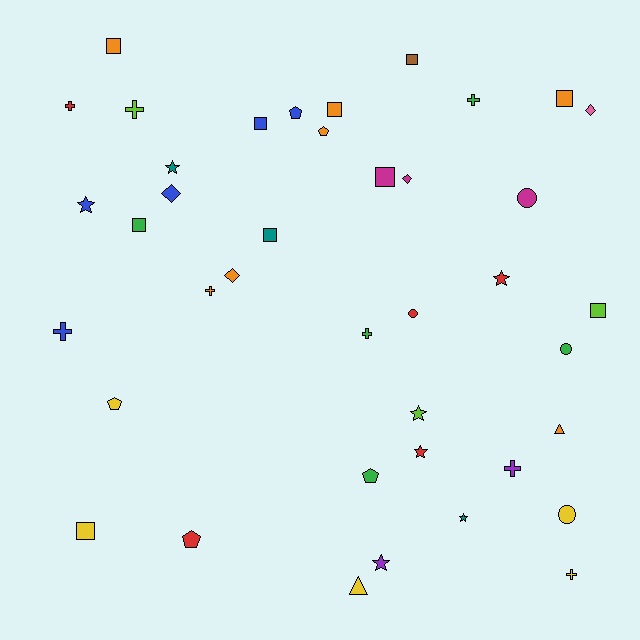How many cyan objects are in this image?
There are no cyan objects.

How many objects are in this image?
There are 40 objects.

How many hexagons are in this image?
There are no hexagons.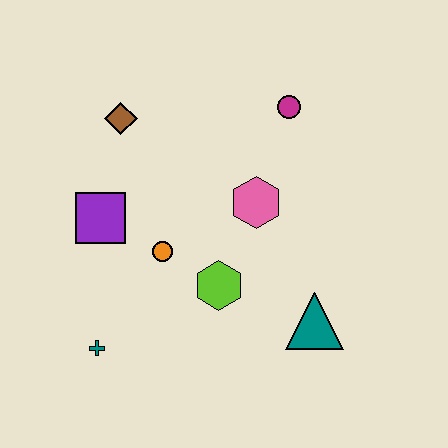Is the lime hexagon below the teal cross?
No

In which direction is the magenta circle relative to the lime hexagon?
The magenta circle is above the lime hexagon.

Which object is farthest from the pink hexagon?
The teal cross is farthest from the pink hexagon.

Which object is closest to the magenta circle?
The pink hexagon is closest to the magenta circle.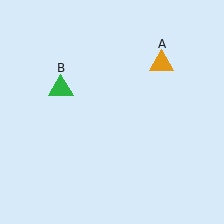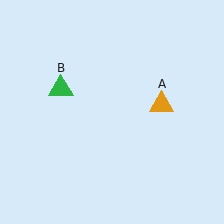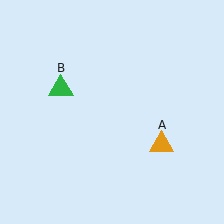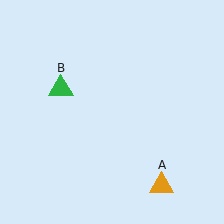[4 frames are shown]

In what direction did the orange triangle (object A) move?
The orange triangle (object A) moved down.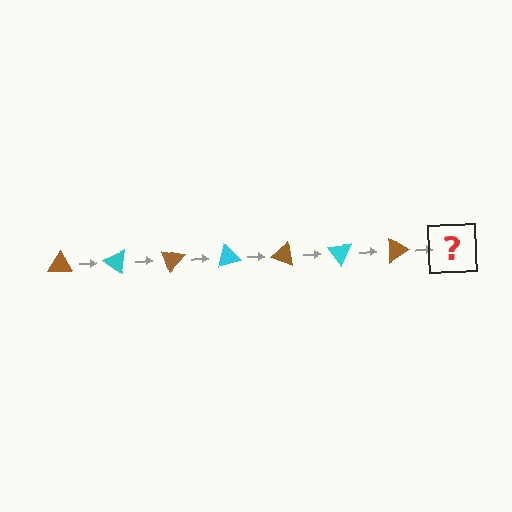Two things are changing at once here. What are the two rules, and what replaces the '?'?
The two rules are that it rotates 35 degrees each step and the color cycles through brown and cyan. The '?' should be a cyan triangle, rotated 245 degrees from the start.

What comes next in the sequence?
The next element should be a cyan triangle, rotated 245 degrees from the start.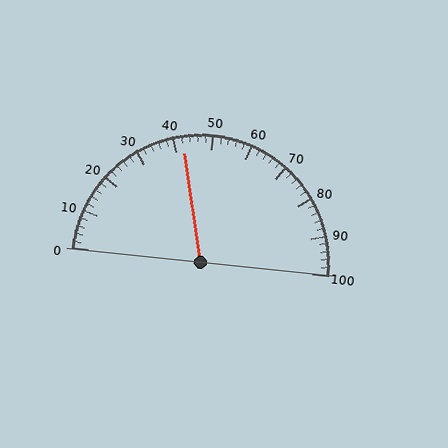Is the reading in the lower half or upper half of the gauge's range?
The reading is in the lower half of the range (0 to 100).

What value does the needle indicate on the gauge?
The needle indicates approximately 42.